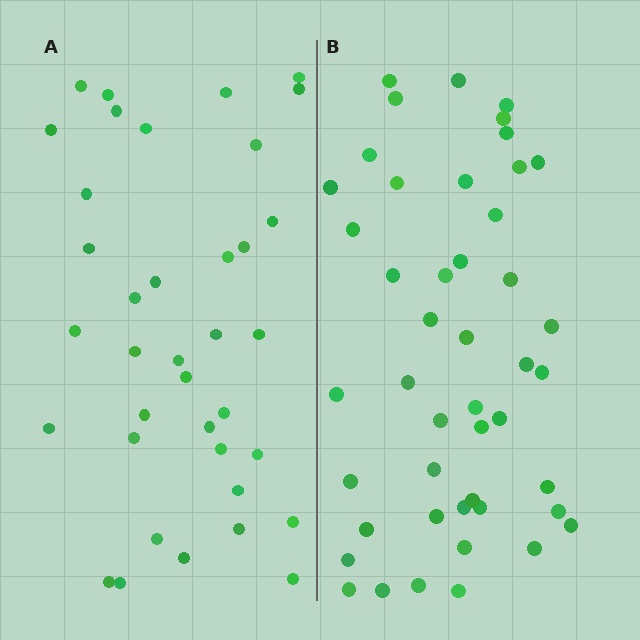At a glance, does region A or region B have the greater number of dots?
Region B (the right region) has more dots.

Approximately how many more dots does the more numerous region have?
Region B has roughly 8 or so more dots than region A.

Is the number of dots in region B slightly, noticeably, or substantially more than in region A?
Region B has only slightly more — the two regions are fairly close. The ratio is roughly 1.2 to 1.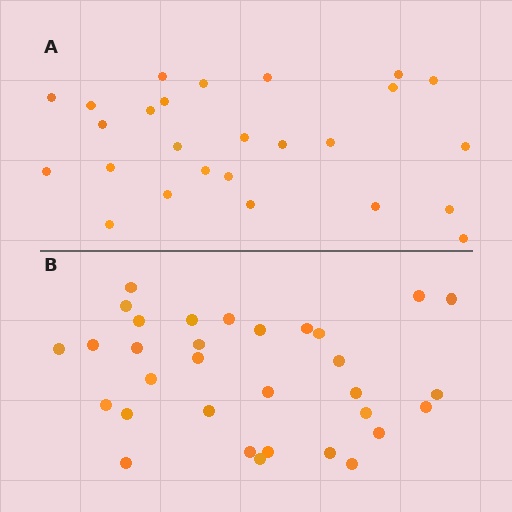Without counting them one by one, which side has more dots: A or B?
Region B (the bottom region) has more dots.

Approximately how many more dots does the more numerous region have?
Region B has about 6 more dots than region A.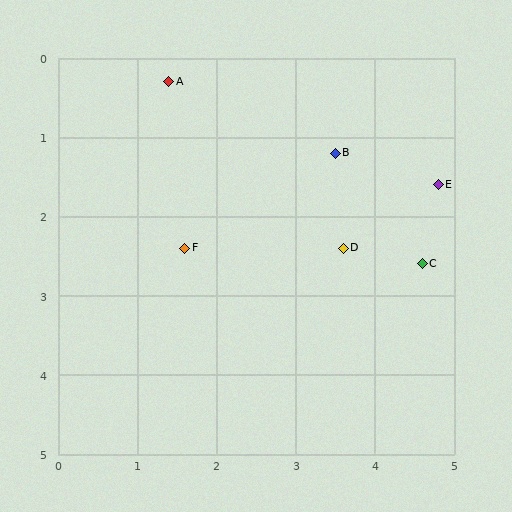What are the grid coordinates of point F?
Point F is at approximately (1.6, 2.4).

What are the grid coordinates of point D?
Point D is at approximately (3.6, 2.4).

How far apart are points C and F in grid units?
Points C and F are about 3.0 grid units apart.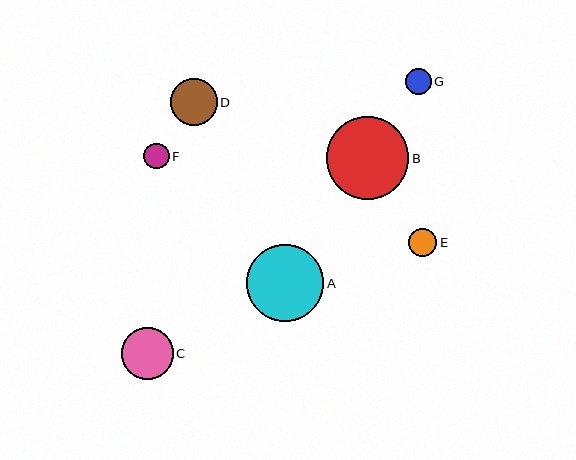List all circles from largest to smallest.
From largest to smallest: B, A, C, D, E, G, F.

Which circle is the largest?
Circle B is the largest with a size of approximately 82 pixels.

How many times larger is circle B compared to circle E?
Circle B is approximately 3.0 times the size of circle E.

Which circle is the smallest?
Circle F is the smallest with a size of approximately 25 pixels.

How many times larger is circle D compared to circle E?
Circle D is approximately 1.7 times the size of circle E.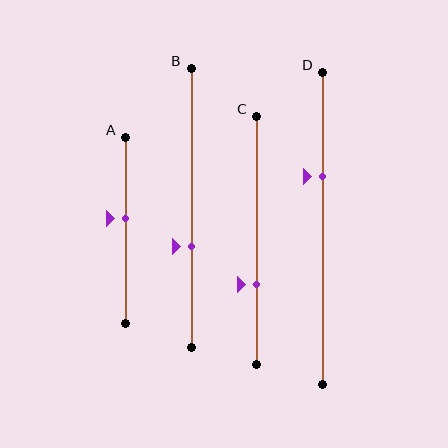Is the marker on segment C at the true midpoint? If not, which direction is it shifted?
No, the marker on segment C is shifted downward by about 18% of the segment length.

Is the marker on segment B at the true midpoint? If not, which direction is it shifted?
No, the marker on segment B is shifted downward by about 14% of the segment length.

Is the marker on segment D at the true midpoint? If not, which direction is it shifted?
No, the marker on segment D is shifted upward by about 17% of the segment length.